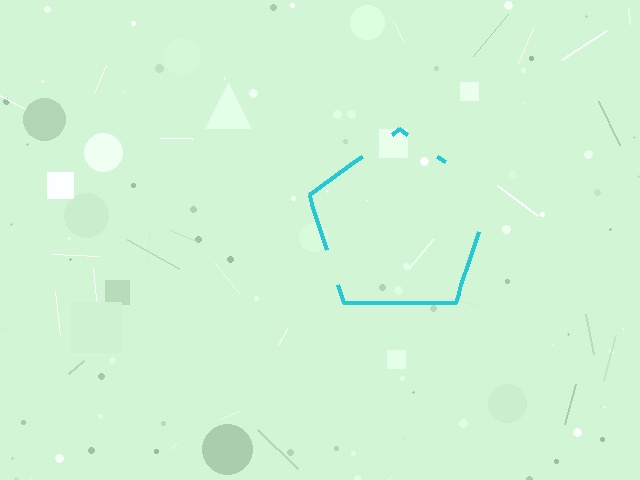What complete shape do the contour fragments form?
The contour fragments form a pentagon.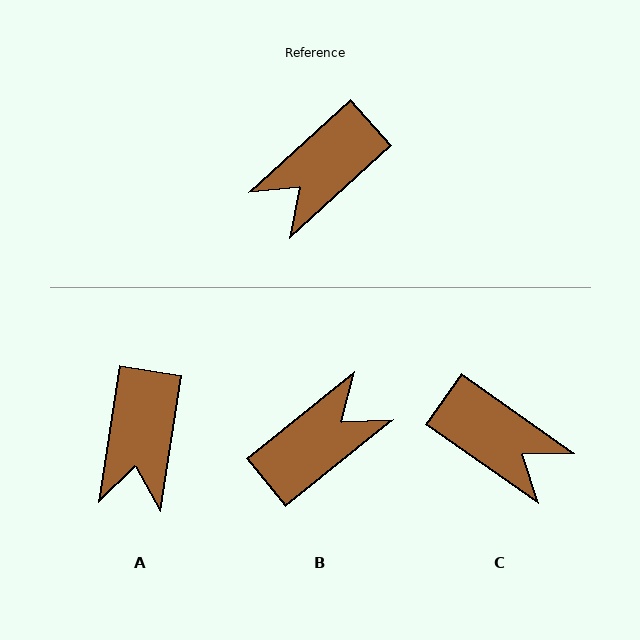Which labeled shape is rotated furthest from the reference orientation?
B, about 177 degrees away.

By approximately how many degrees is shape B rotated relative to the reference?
Approximately 177 degrees counter-clockwise.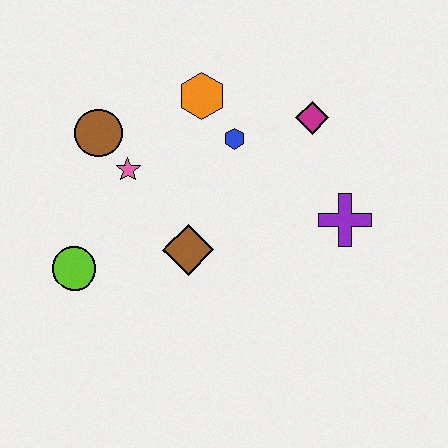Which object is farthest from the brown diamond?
The magenta diamond is farthest from the brown diamond.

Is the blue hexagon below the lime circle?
No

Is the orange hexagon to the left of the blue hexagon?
Yes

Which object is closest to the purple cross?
The magenta diamond is closest to the purple cross.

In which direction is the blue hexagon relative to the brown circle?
The blue hexagon is to the right of the brown circle.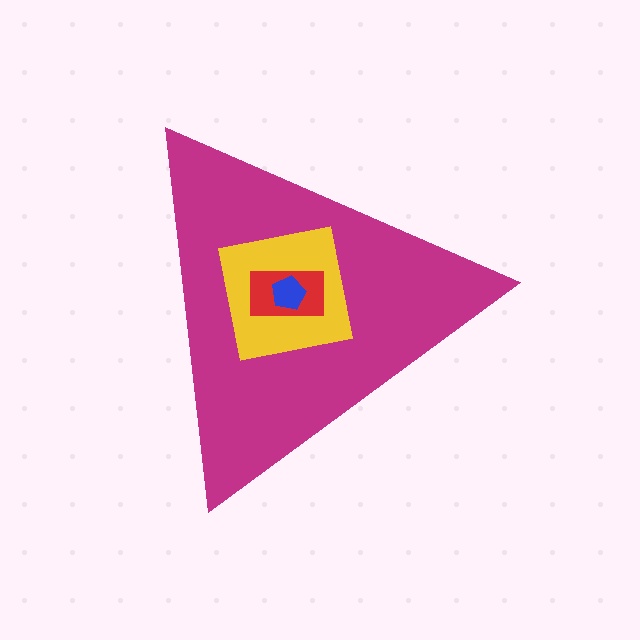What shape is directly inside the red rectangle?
The blue pentagon.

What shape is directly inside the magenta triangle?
The yellow square.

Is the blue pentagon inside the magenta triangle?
Yes.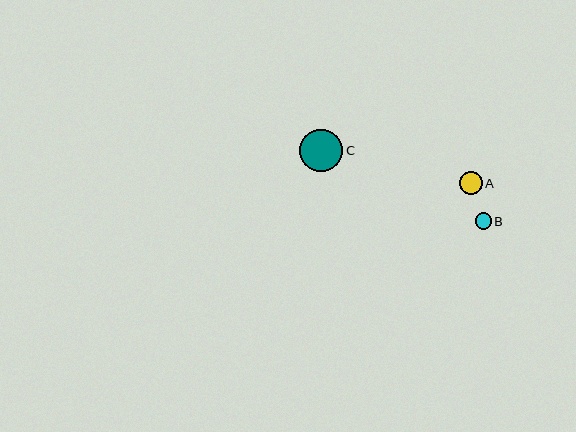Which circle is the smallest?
Circle B is the smallest with a size of approximately 16 pixels.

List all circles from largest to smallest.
From largest to smallest: C, A, B.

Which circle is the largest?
Circle C is the largest with a size of approximately 43 pixels.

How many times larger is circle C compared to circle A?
Circle C is approximately 1.9 times the size of circle A.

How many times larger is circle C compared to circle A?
Circle C is approximately 1.9 times the size of circle A.